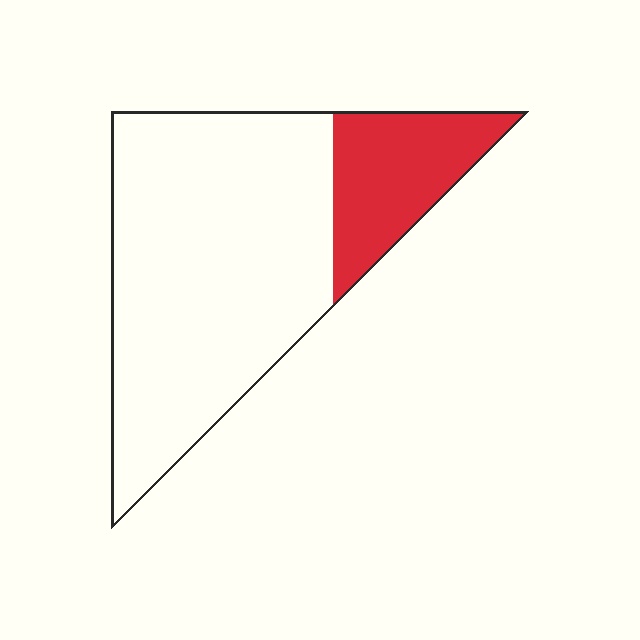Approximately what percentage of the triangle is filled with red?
Approximately 20%.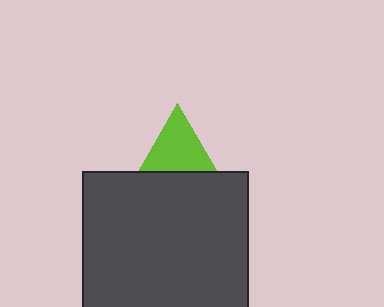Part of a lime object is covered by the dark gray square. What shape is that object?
It is a triangle.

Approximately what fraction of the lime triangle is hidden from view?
Roughly 45% of the lime triangle is hidden behind the dark gray square.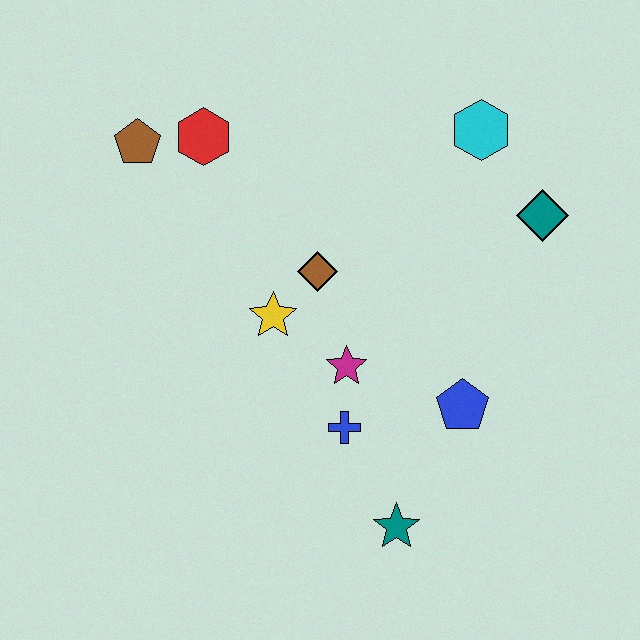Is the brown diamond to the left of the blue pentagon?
Yes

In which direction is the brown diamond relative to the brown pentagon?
The brown diamond is to the right of the brown pentagon.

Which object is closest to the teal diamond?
The cyan hexagon is closest to the teal diamond.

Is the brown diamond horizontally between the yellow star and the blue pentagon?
Yes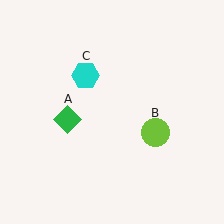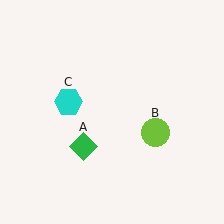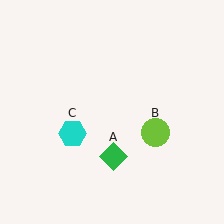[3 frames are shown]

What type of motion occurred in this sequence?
The green diamond (object A), cyan hexagon (object C) rotated counterclockwise around the center of the scene.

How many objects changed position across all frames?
2 objects changed position: green diamond (object A), cyan hexagon (object C).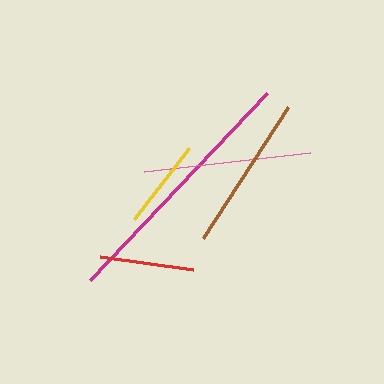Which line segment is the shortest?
The yellow line is the shortest at approximately 90 pixels.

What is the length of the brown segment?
The brown segment is approximately 156 pixels long.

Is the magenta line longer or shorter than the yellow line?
The magenta line is longer than the yellow line.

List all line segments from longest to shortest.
From longest to shortest: magenta, pink, brown, red, yellow.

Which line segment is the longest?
The magenta line is the longest at approximately 258 pixels.